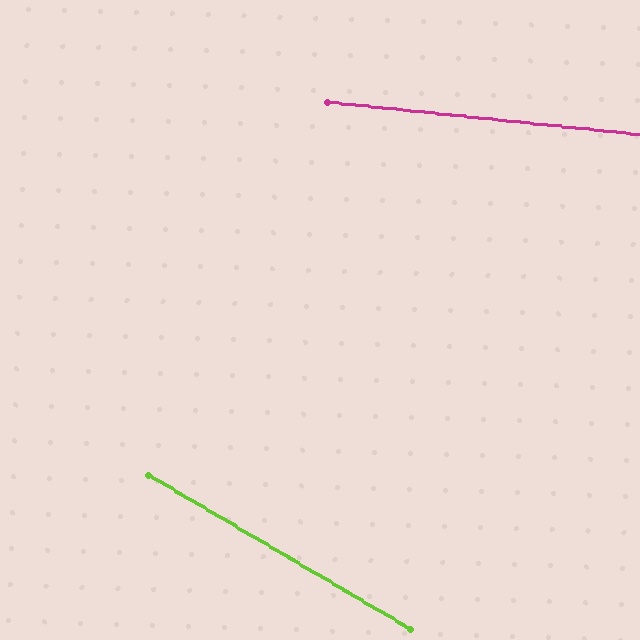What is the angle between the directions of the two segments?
Approximately 25 degrees.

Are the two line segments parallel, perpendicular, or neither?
Neither parallel nor perpendicular — they differ by about 25°.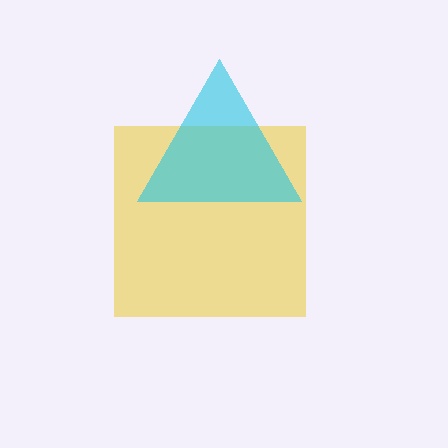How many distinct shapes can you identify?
There are 2 distinct shapes: a yellow square, a cyan triangle.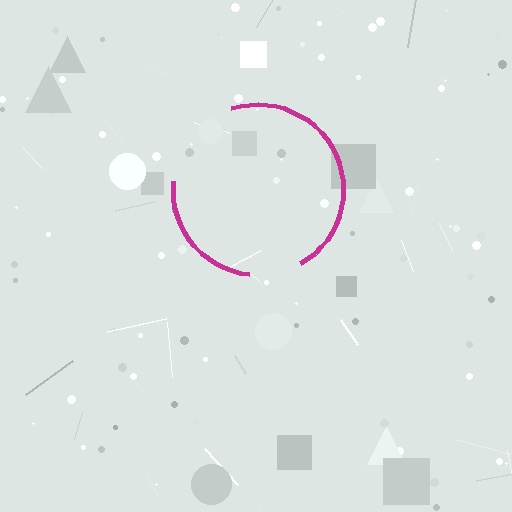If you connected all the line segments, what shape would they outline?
They would outline a circle.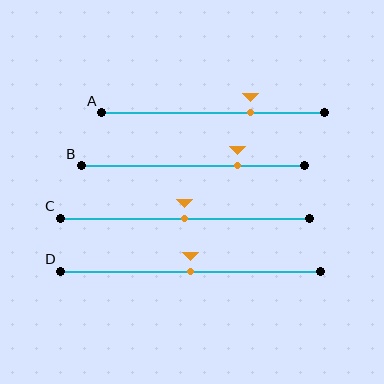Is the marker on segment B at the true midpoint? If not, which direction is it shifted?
No, the marker on segment B is shifted to the right by about 20% of the segment length.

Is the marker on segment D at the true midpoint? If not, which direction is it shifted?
Yes, the marker on segment D is at the true midpoint.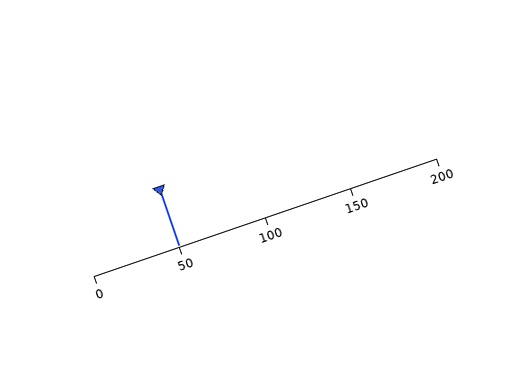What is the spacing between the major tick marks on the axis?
The major ticks are spaced 50 apart.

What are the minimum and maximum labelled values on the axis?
The axis runs from 0 to 200.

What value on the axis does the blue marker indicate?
The marker indicates approximately 50.